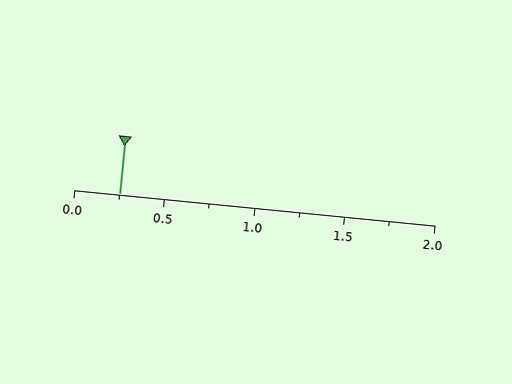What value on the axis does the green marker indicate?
The marker indicates approximately 0.25.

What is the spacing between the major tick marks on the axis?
The major ticks are spaced 0.5 apart.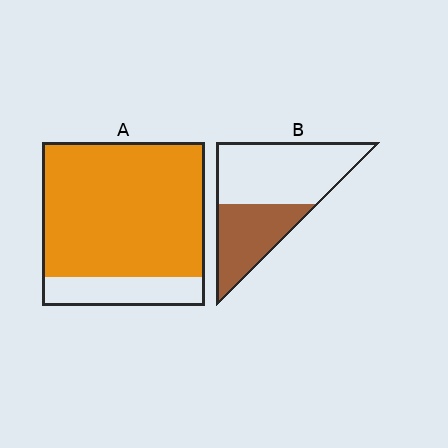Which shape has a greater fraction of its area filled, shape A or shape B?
Shape A.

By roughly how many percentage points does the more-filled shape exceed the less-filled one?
By roughly 45 percentage points (A over B).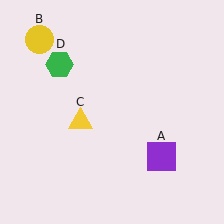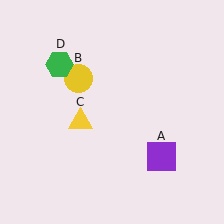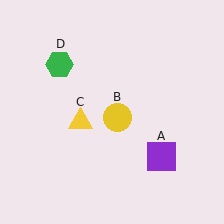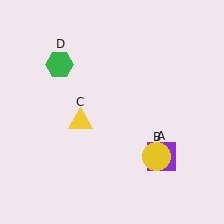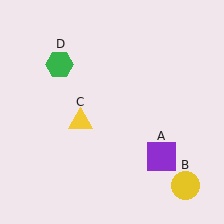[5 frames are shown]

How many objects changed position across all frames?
1 object changed position: yellow circle (object B).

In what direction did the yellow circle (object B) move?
The yellow circle (object B) moved down and to the right.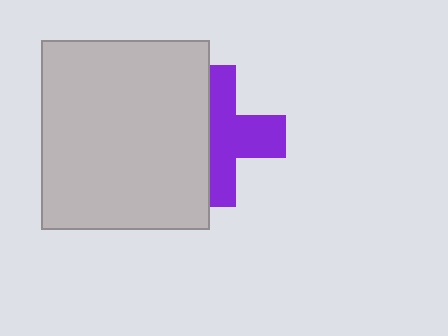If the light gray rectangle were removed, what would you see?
You would see the complete purple cross.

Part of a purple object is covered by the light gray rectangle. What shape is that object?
It is a cross.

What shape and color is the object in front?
The object in front is a light gray rectangle.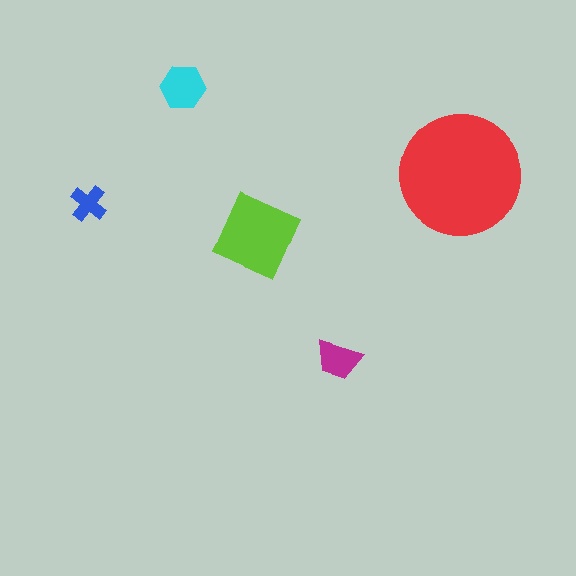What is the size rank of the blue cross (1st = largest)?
5th.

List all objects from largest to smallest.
The red circle, the lime diamond, the cyan hexagon, the magenta trapezoid, the blue cross.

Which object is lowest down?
The magenta trapezoid is bottommost.